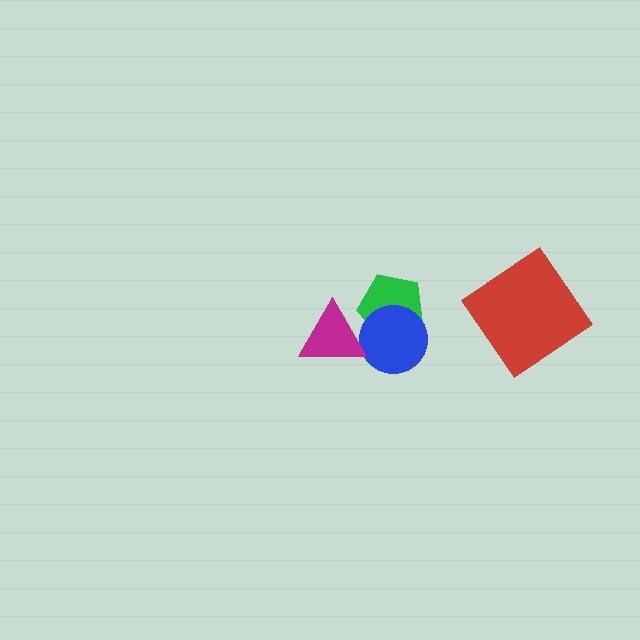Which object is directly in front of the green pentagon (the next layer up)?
The blue circle is directly in front of the green pentagon.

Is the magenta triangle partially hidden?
No, no other shape covers it.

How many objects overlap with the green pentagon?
2 objects overlap with the green pentagon.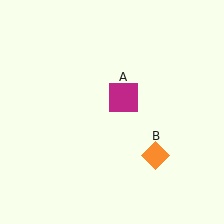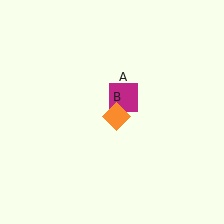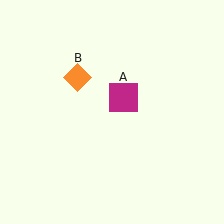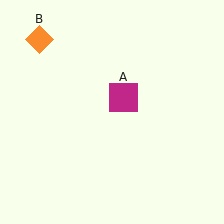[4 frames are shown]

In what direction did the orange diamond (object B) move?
The orange diamond (object B) moved up and to the left.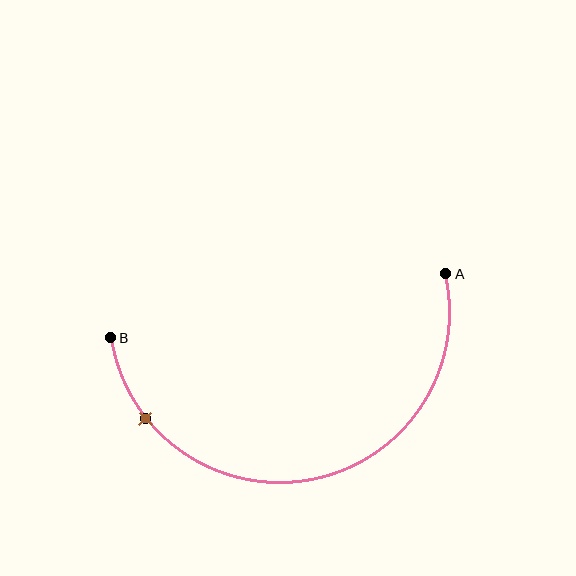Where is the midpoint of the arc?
The arc midpoint is the point on the curve farthest from the straight line joining A and B. It sits below that line.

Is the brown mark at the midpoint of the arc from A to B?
No. The brown mark lies on the arc but is closer to endpoint B. The arc midpoint would be at the point on the curve equidistant along the arc from both A and B.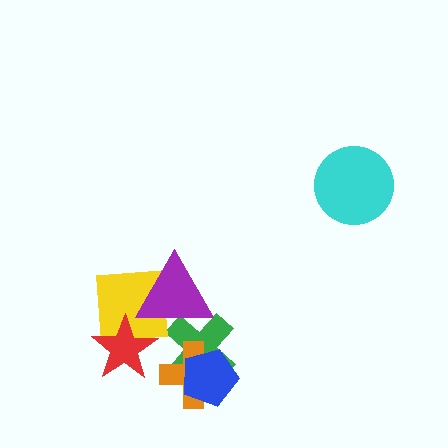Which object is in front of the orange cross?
The blue pentagon is in front of the orange cross.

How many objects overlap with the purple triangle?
2 objects overlap with the purple triangle.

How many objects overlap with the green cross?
3 objects overlap with the green cross.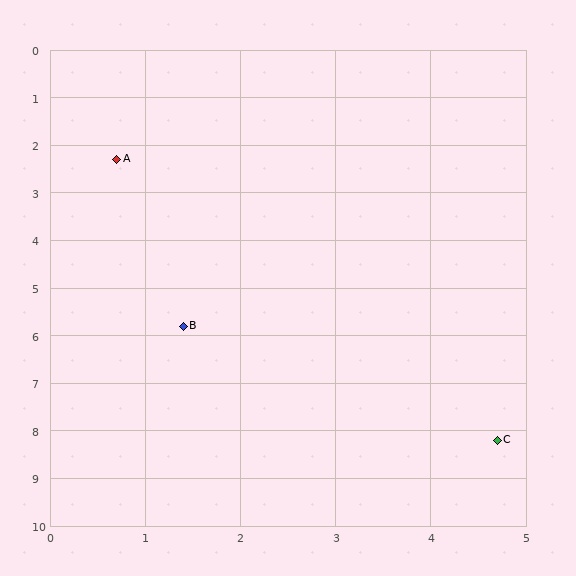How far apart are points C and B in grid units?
Points C and B are about 4.1 grid units apart.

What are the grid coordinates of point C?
Point C is at approximately (4.7, 8.2).